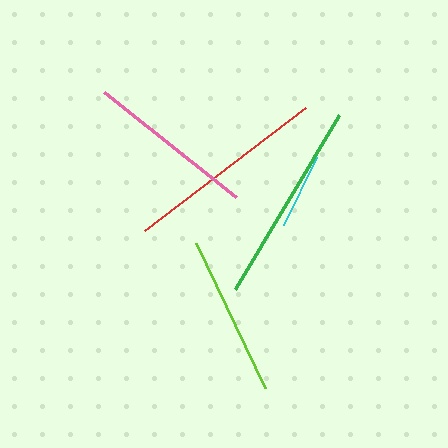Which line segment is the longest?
The red line is the longest at approximately 203 pixels.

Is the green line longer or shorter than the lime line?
The green line is longer than the lime line.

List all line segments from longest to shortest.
From longest to shortest: red, green, pink, lime, cyan.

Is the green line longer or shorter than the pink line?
The green line is longer than the pink line.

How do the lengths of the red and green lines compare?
The red and green lines are approximately the same length.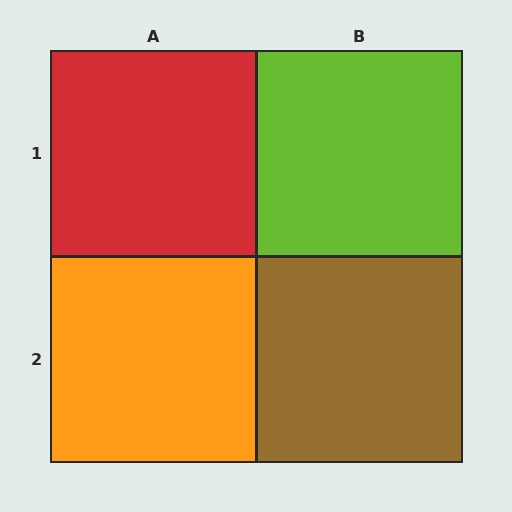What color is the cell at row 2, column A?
Orange.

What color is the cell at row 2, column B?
Brown.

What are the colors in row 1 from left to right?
Red, lime.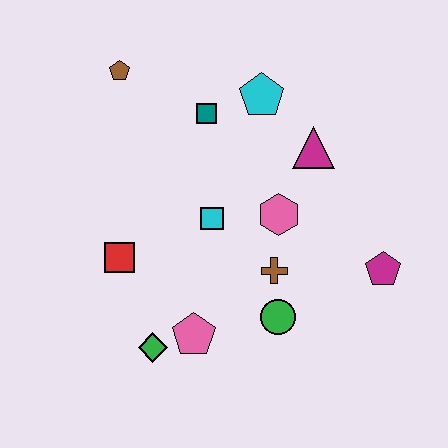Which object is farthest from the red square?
The magenta pentagon is farthest from the red square.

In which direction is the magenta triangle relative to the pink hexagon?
The magenta triangle is above the pink hexagon.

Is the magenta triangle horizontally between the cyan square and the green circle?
No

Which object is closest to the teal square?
The cyan pentagon is closest to the teal square.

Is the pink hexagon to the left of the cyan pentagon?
No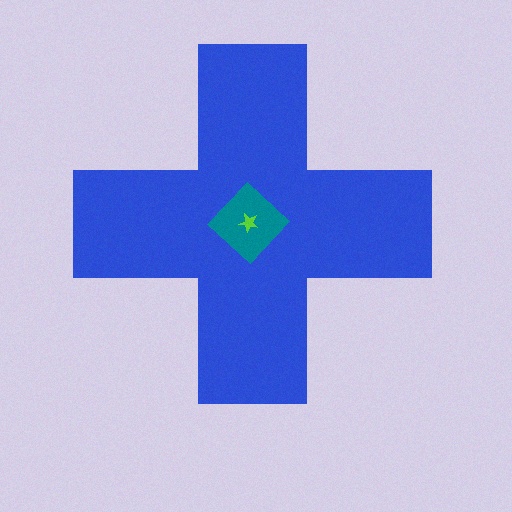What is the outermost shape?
The blue cross.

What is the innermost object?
The lime star.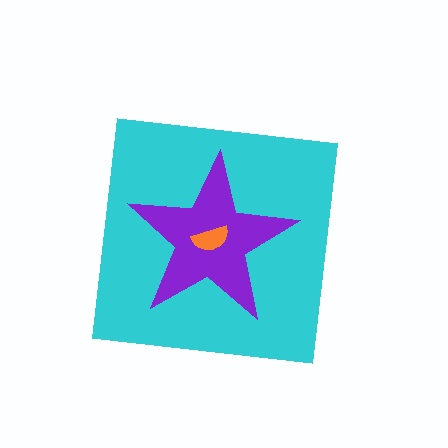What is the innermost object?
The orange semicircle.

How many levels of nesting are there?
3.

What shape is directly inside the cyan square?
The purple star.